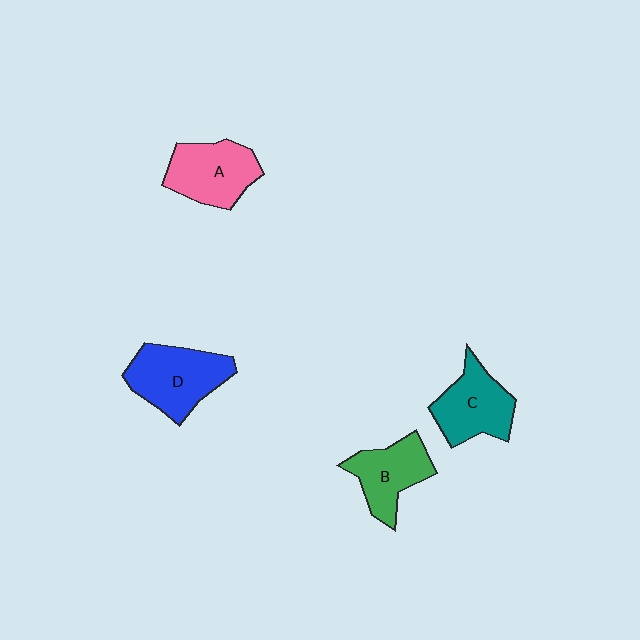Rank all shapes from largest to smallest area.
From largest to smallest: D (blue), A (pink), C (teal), B (green).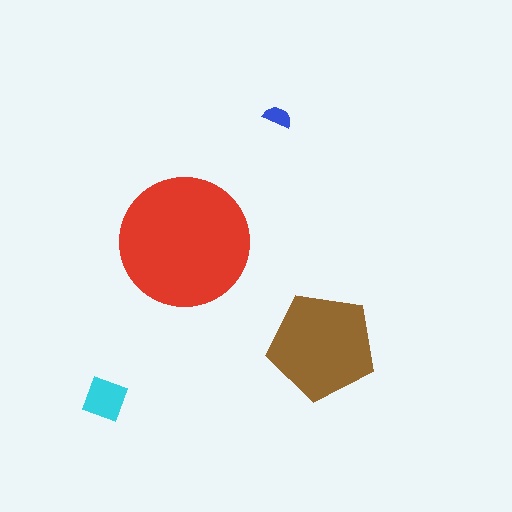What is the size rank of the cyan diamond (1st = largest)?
3rd.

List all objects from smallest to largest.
The blue semicircle, the cyan diamond, the brown pentagon, the red circle.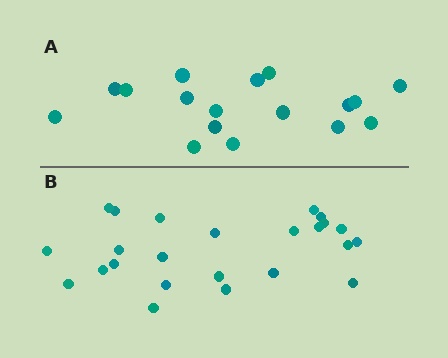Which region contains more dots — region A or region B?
Region B (the bottom region) has more dots.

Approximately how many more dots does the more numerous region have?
Region B has roughly 8 or so more dots than region A.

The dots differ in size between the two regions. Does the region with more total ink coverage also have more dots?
No. Region A has more total ink coverage because its dots are larger, but region B actually contains more individual dots. Total area can be misleading — the number of items is what matters here.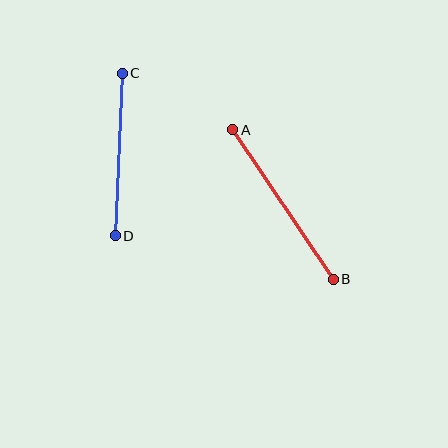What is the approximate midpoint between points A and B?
The midpoint is at approximately (283, 205) pixels.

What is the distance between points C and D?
The distance is approximately 162 pixels.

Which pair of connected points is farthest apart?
Points A and B are farthest apart.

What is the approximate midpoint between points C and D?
The midpoint is at approximately (119, 155) pixels.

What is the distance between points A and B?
The distance is approximately 181 pixels.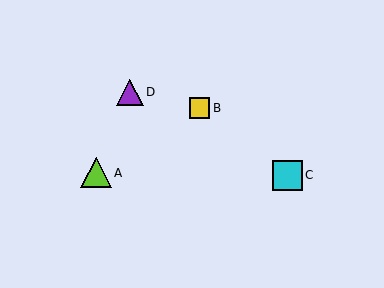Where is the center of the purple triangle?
The center of the purple triangle is at (130, 92).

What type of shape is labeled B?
Shape B is a yellow square.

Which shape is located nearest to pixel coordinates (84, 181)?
The lime triangle (labeled A) at (96, 173) is nearest to that location.